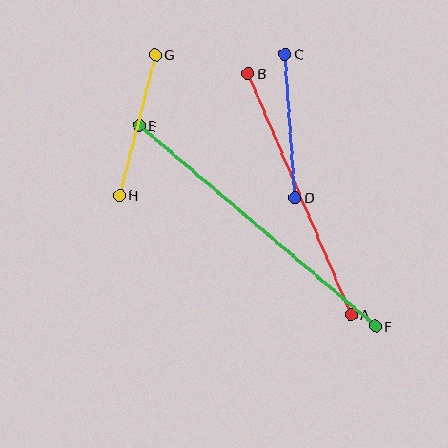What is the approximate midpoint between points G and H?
The midpoint is at approximately (137, 125) pixels.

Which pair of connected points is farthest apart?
Points E and F are farthest apart.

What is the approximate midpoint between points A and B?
The midpoint is at approximately (299, 194) pixels.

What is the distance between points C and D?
The distance is approximately 144 pixels.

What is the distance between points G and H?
The distance is approximately 145 pixels.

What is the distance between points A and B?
The distance is approximately 262 pixels.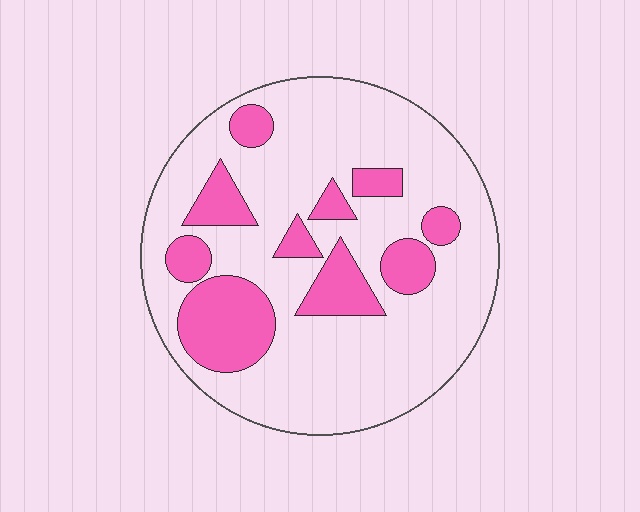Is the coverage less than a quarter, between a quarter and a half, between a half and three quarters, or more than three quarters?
Less than a quarter.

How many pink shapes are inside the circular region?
10.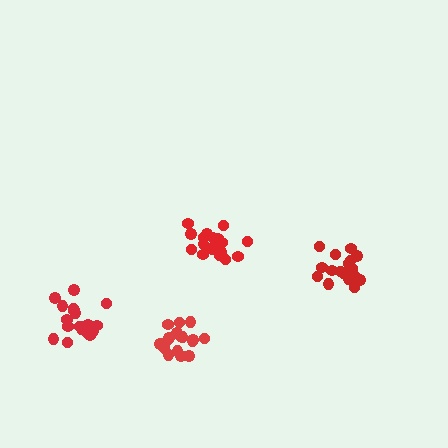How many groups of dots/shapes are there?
There are 4 groups.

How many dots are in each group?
Group 1: 18 dots, Group 2: 18 dots, Group 3: 20 dots, Group 4: 17 dots (73 total).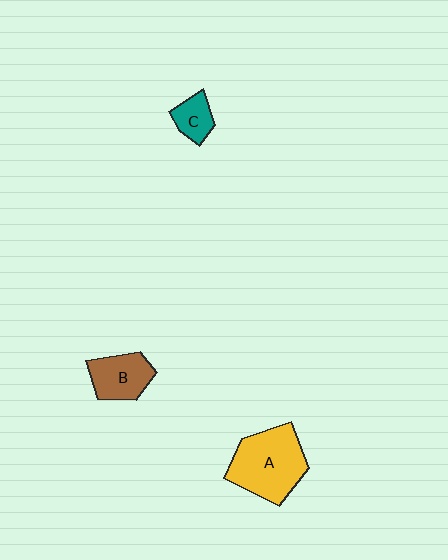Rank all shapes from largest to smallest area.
From largest to smallest: A (yellow), B (brown), C (teal).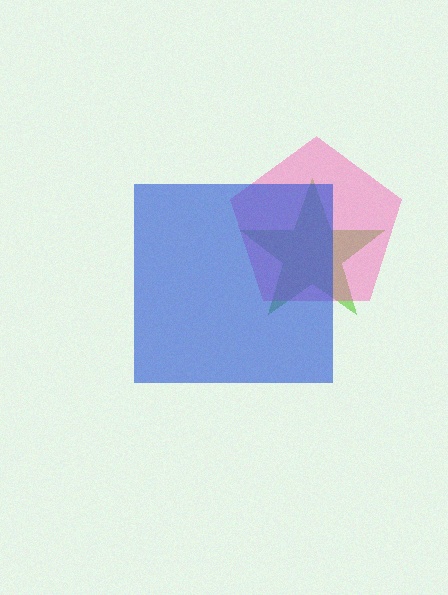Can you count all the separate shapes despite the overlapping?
Yes, there are 3 separate shapes.